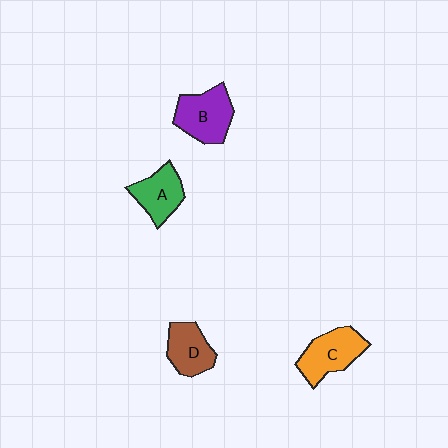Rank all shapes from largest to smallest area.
From largest to smallest: B (purple), C (orange), A (green), D (brown).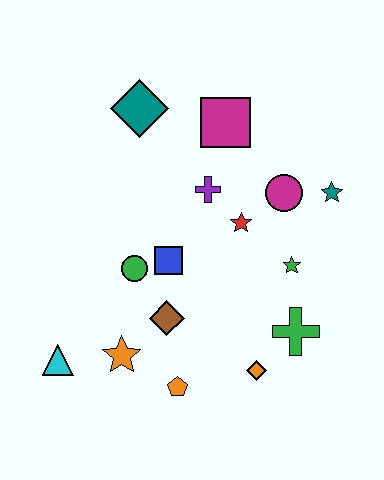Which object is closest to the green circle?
The blue square is closest to the green circle.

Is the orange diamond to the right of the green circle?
Yes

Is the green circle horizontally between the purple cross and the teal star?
No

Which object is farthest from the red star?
The cyan triangle is farthest from the red star.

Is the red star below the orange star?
No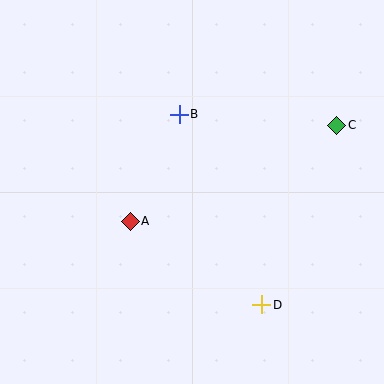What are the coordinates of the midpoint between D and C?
The midpoint between D and C is at (299, 215).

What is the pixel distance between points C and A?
The distance between C and A is 228 pixels.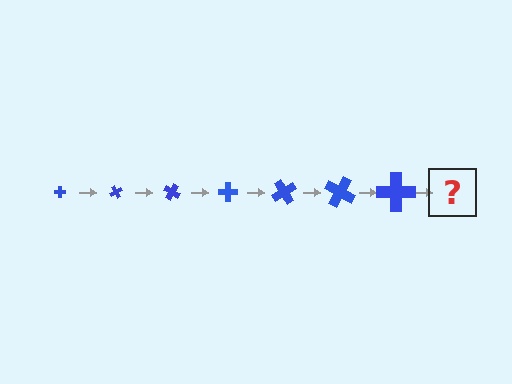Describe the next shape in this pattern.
It should be a cross, larger than the previous one and rotated 420 degrees from the start.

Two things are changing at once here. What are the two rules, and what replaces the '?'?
The two rules are that the cross grows larger each step and it rotates 60 degrees each step. The '?' should be a cross, larger than the previous one and rotated 420 degrees from the start.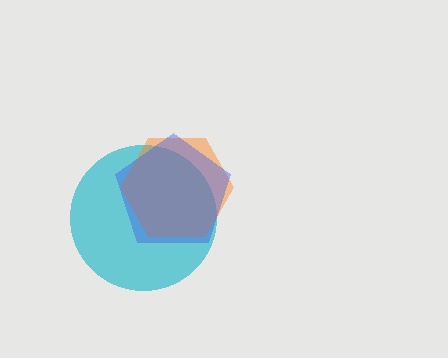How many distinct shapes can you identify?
There are 3 distinct shapes: a cyan circle, an orange hexagon, a blue pentagon.